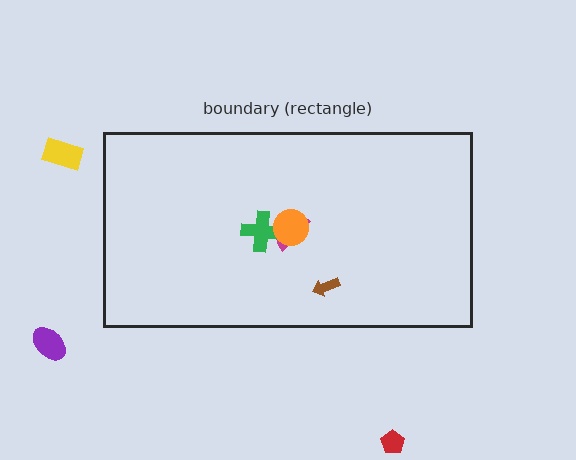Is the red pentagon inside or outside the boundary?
Outside.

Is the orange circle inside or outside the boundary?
Inside.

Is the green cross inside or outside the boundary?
Inside.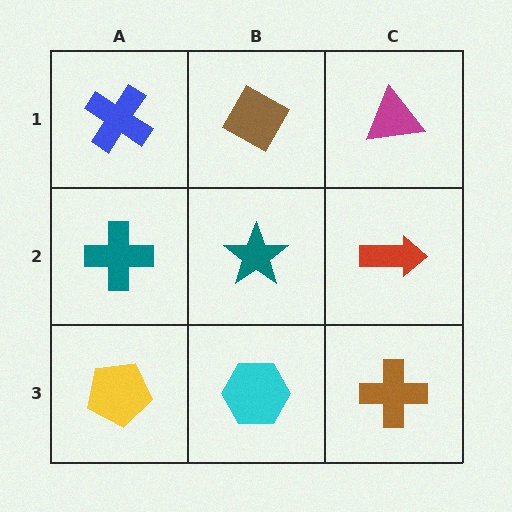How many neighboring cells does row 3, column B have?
3.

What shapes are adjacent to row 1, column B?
A teal star (row 2, column B), a blue cross (row 1, column A), a magenta triangle (row 1, column C).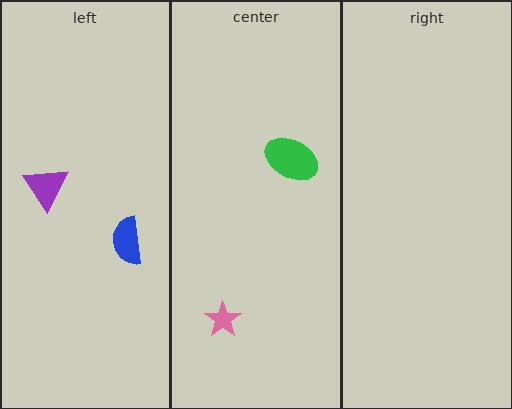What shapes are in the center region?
The green ellipse, the pink star.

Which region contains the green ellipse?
The center region.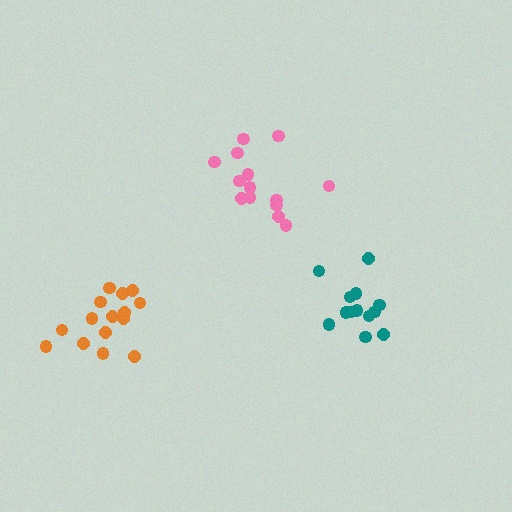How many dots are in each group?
Group 1: 15 dots, Group 2: 13 dots, Group 3: 14 dots (42 total).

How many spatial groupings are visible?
There are 3 spatial groupings.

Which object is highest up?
The pink cluster is topmost.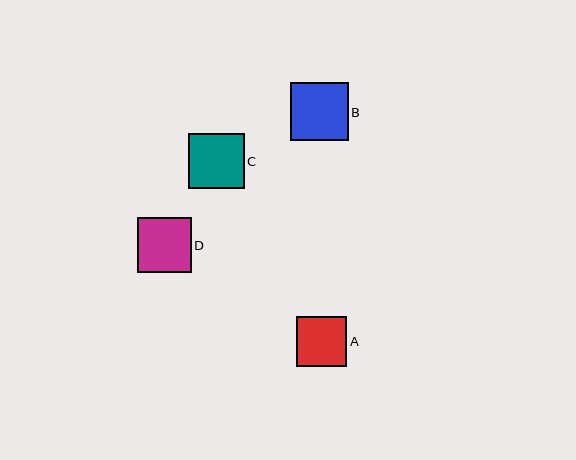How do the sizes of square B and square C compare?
Square B and square C are approximately the same size.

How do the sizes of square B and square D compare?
Square B and square D are approximately the same size.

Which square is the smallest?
Square A is the smallest with a size of approximately 50 pixels.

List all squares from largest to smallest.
From largest to smallest: B, C, D, A.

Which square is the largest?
Square B is the largest with a size of approximately 57 pixels.